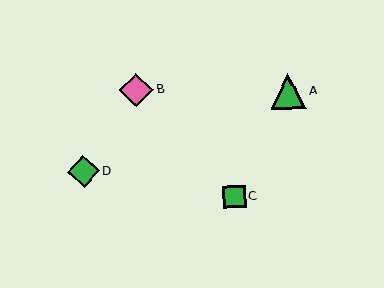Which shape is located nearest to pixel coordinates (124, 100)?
The pink diamond (labeled B) at (136, 90) is nearest to that location.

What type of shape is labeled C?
Shape C is a green square.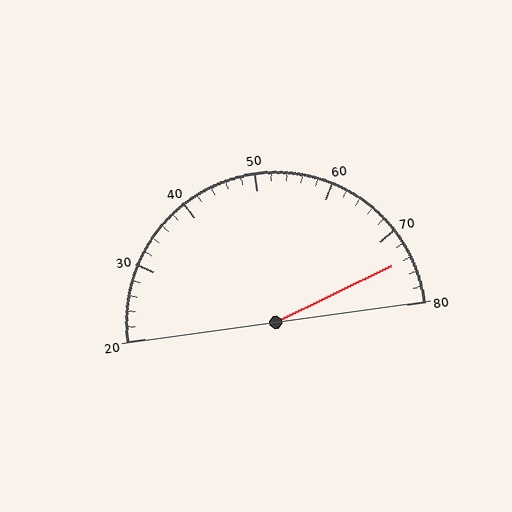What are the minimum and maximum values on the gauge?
The gauge ranges from 20 to 80.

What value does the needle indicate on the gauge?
The needle indicates approximately 74.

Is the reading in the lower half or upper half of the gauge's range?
The reading is in the upper half of the range (20 to 80).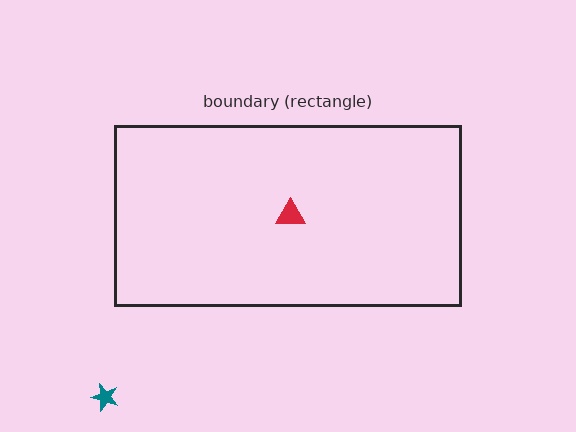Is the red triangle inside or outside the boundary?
Inside.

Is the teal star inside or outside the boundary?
Outside.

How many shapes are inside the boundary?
1 inside, 1 outside.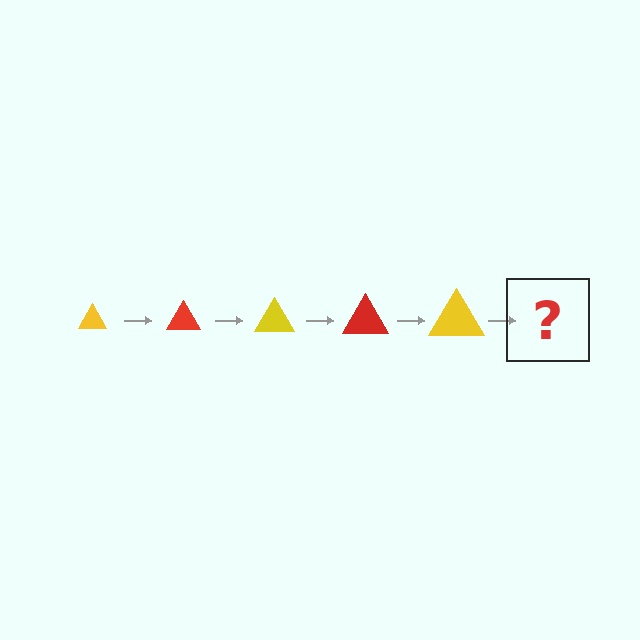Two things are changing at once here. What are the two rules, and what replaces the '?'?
The two rules are that the triangle grows larger each step and the color cycles through yellow and red. The '?' should be a red triangle, larger than the previous one.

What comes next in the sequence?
The next element should be a red triangle, larger than the previous one.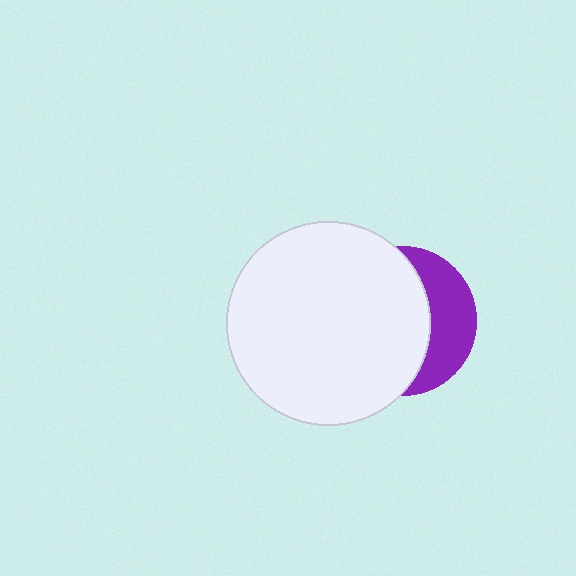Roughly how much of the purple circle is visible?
A small part of it is visible (roughly 34%).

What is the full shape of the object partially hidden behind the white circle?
The partially hidden object is a purple circle.